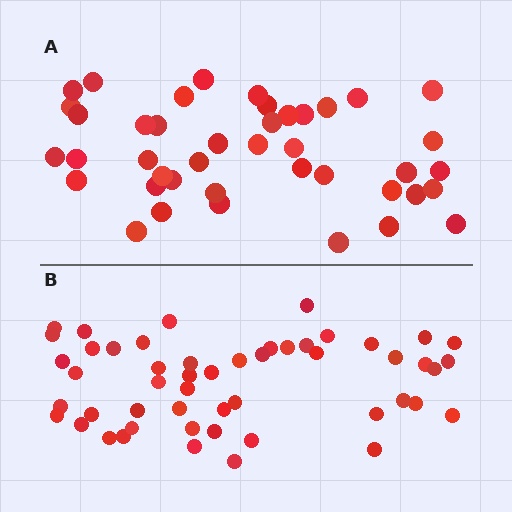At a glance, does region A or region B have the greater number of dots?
Region B (the bottom region) has more dots.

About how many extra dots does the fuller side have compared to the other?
Region B has roughly 8 or so more dots than region A.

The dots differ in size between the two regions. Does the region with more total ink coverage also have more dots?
No. Region A has more total ink coverage because its dots are larger, but region B actually contains more individual dots. Total area can be misleading — the number of items is what matters here.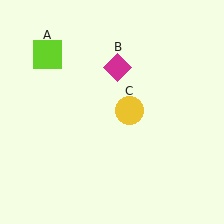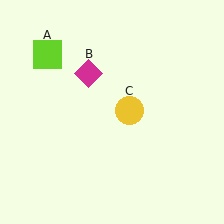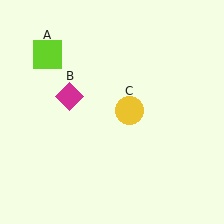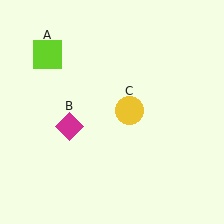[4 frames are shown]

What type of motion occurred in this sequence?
The magenta diamond (object B) rotated counterclockwise around the center of the scene.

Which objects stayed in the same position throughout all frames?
Lime square (object A) and yellow circle (object C) remained stationary.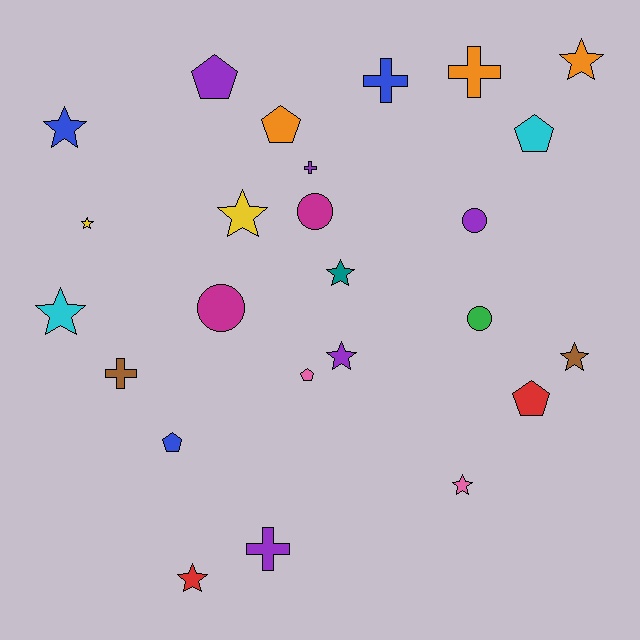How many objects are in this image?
There are 25 objects.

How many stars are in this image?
There are 10 stars.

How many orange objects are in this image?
There are 3 orange objects.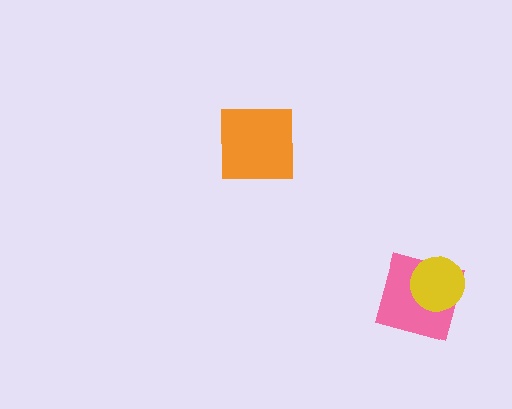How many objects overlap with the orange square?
0 objects overlap with the orange square.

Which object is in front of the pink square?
The yellow circle is in front of the pink square.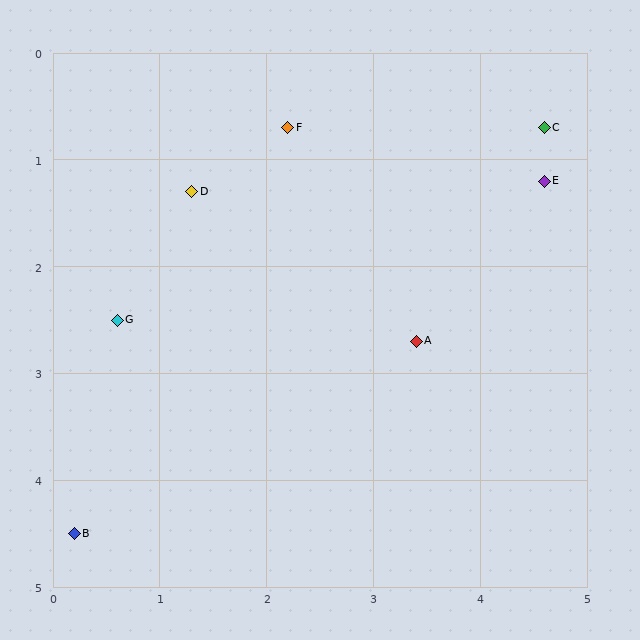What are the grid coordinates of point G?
Point G is at approximately (0.6, 2.5).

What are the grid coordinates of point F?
Point F is at approximately (2.2, 0.7).